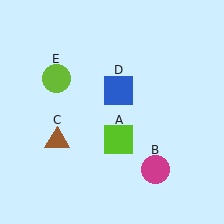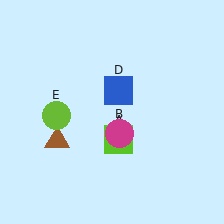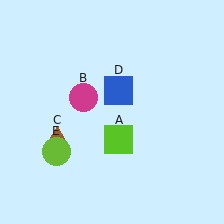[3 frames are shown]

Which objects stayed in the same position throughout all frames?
Lime square (object A) and brown triangle (object C) and blue square (object D) remained stationary.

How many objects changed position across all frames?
2 objects changed position: magenta circle (object B), lime circle (object E).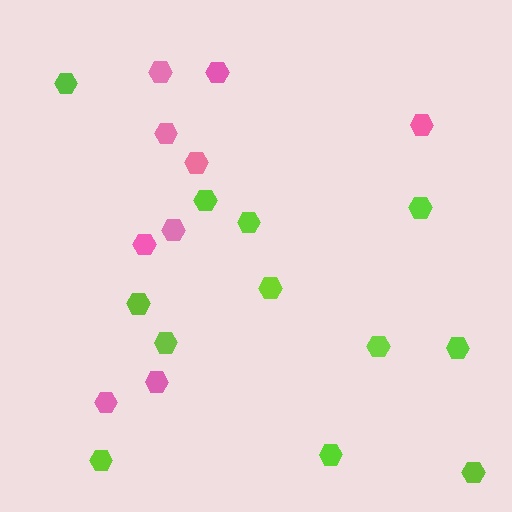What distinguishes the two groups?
There are 2 groups: one group of pink hexagons (9) and one group of lime hexagons (12).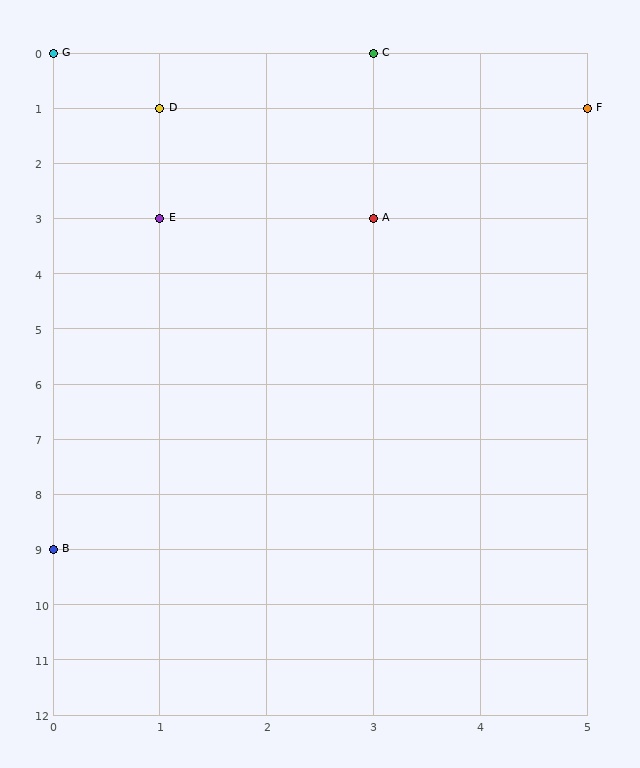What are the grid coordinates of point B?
Point B is at grid coordinates (0, 9).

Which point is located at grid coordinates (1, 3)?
Point E is at (1, 3).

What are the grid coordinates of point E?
Point E is at grid coordinates (1, 3).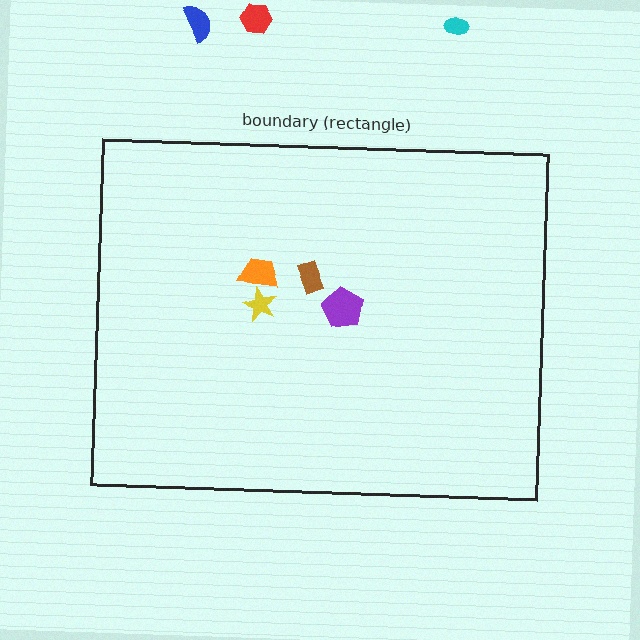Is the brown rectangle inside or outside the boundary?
Inside.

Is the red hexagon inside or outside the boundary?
Outside.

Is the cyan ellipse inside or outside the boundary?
Outside.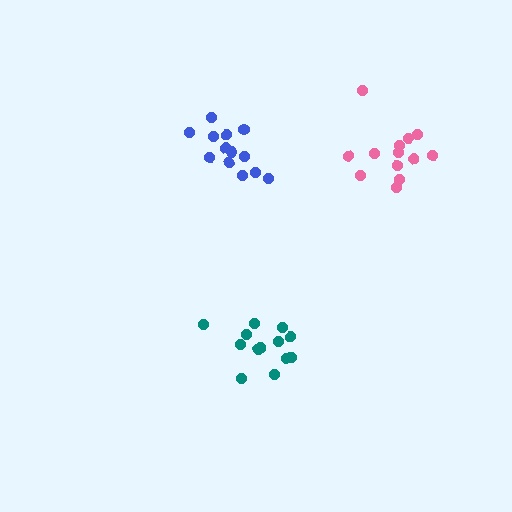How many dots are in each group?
Group 1: 13 dots, Group 2: 13 dots, Group 3: 13 dots (39 total).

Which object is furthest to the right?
The pink cluster is rightmost.